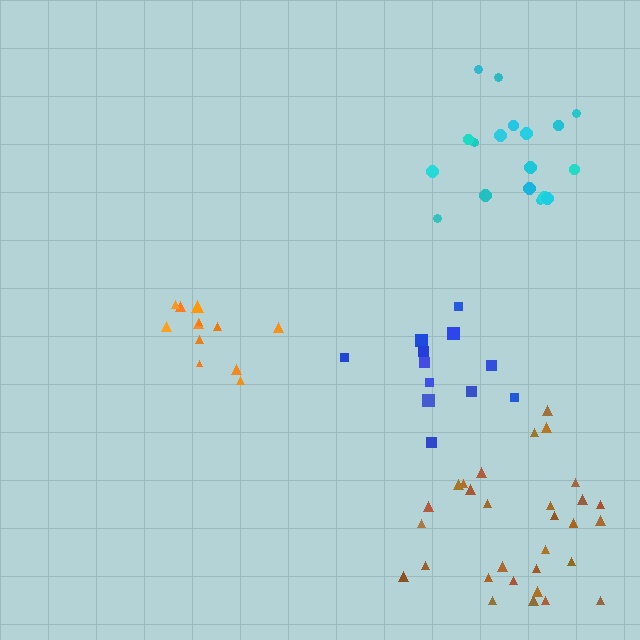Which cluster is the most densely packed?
Orange.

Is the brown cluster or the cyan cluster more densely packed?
Cyan.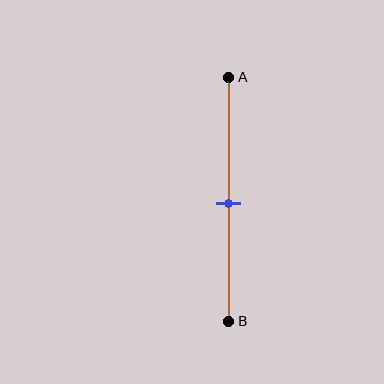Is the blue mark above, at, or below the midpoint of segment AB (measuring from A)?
The blue mark is approximately at the midpoint of segment AB.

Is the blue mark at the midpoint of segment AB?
Yes, the mark is approximately at the midpoint.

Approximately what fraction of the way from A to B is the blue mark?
The blue mark is approximately 50% of the way from A to B.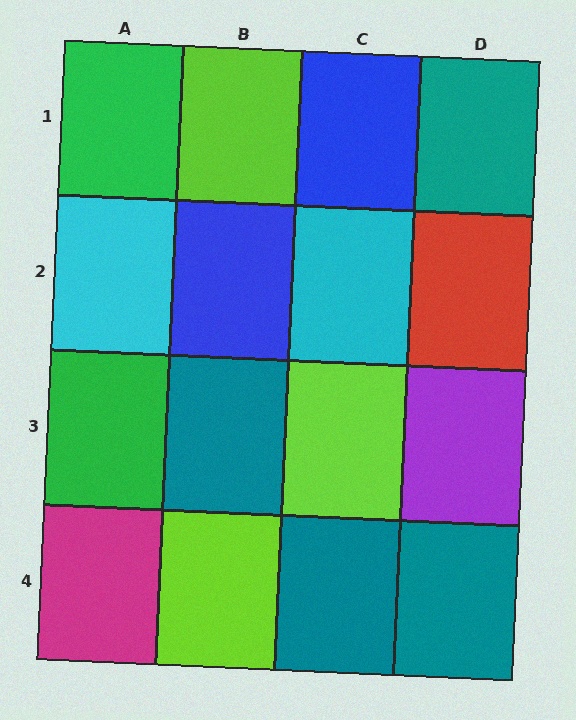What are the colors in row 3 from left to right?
Green, teal, lime, purple.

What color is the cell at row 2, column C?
Cyan.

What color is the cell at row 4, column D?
Teal.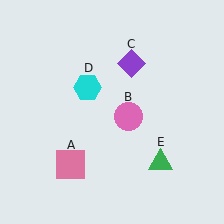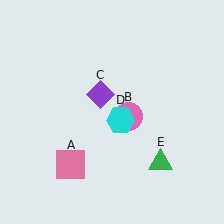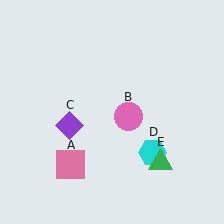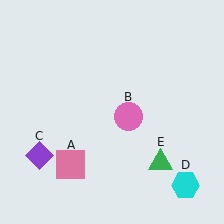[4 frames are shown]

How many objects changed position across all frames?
2 objects changed position: purple diamond (object C), cyan hexagon (object D).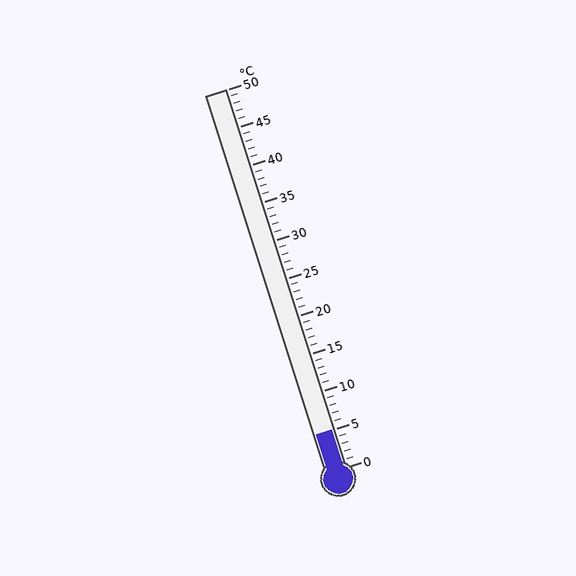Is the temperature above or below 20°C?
The temperature is below 20°C.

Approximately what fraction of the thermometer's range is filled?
The thermometer is filled to approximately 10% of its range.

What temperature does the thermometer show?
The thermometer shows approximately 5°C.